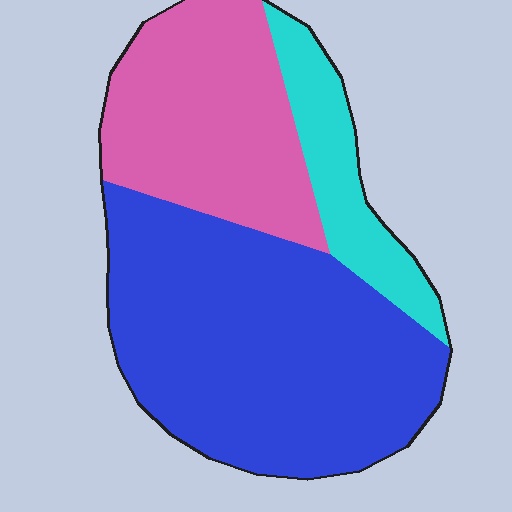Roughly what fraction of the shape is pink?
Pink takes up between a sixth and a third of the shape.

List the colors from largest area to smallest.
From largest to smallest: blue, pink, cyan.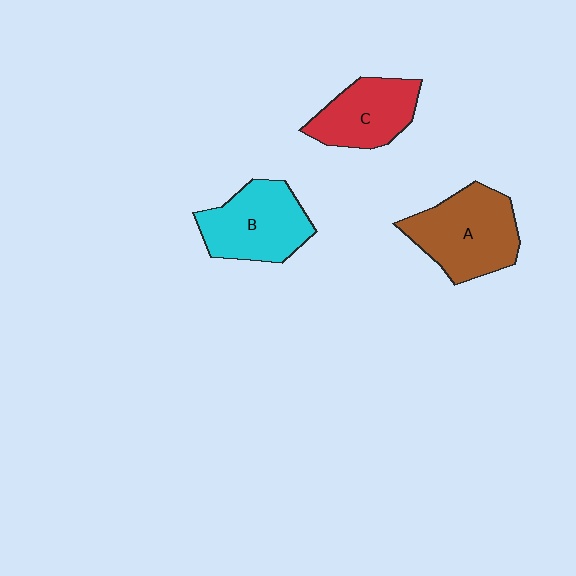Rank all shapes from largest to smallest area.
From largest to smallest: A (brown), B (cyan), C (red).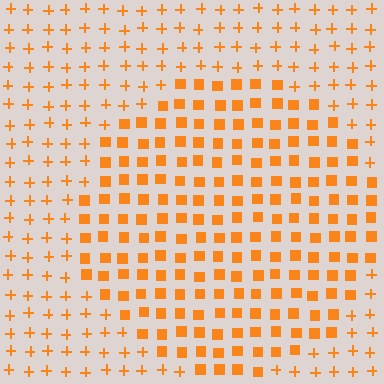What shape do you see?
I see a circle.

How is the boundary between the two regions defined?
The boundary is defined by a change in element shape: squares inside vs. plus signs outside. All elements share the same color and spacing.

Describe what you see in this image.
The image is filled with small orange elements arranged in a uniform grid. A circle-shaped region contains squares, while the surrounding area contains plus signs. The boundary is defined purely by the change in element shape.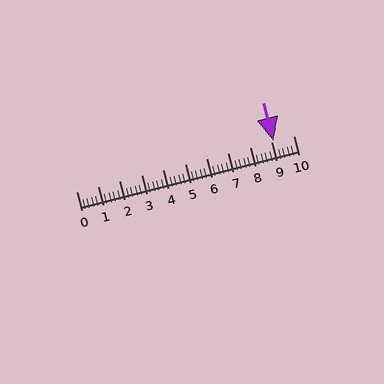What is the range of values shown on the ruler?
The ruler shows values from 0 to 10.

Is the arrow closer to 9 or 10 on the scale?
The arrow is closer to 9.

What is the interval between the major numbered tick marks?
The major tick marks are spaced 1 units apart.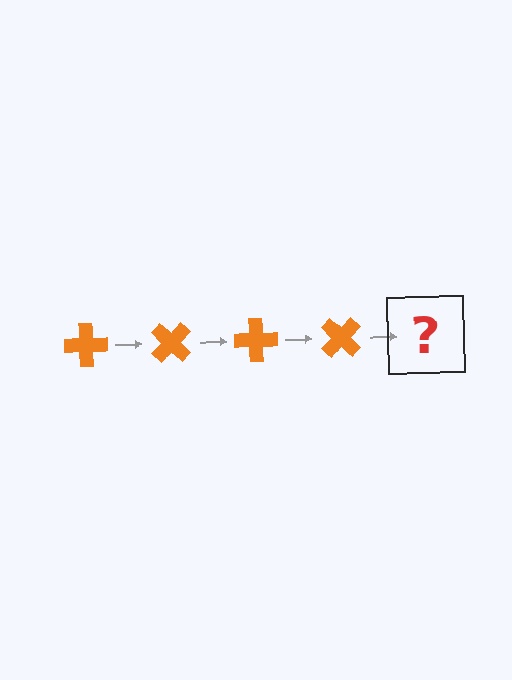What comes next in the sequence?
The next element should be an orange cross rotated 180 degrees.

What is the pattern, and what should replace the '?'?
The pattern is that the cross rotates 45 degrees each step. The '?' should be an orange cross rotated 180 degrees.